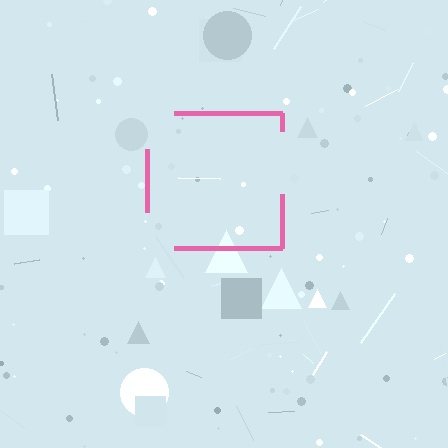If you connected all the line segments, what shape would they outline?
They would outline a square.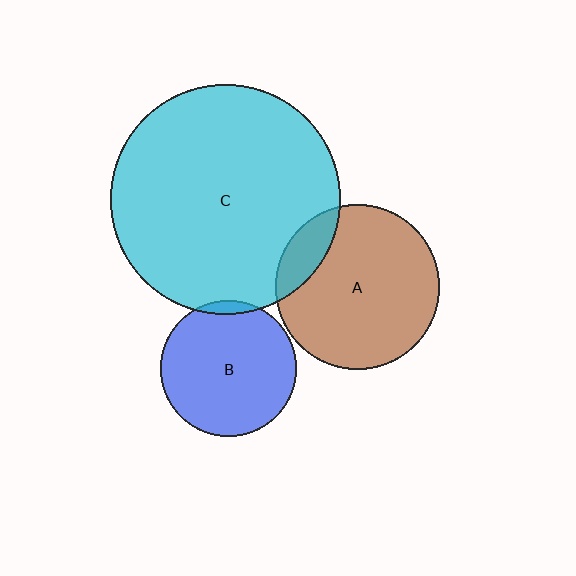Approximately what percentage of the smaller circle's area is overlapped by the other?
Approximately 5%.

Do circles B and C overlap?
Yes.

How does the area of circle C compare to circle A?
Approximately 2.0 times.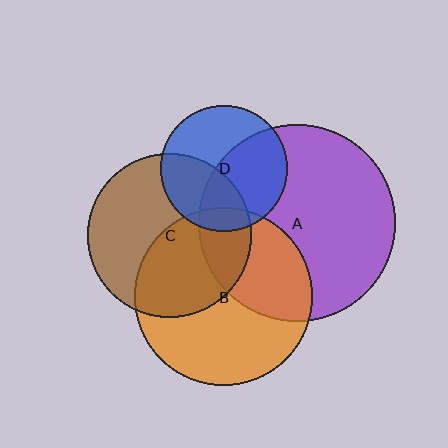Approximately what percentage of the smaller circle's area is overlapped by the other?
Approximately 50%.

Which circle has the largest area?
Circle A (purple).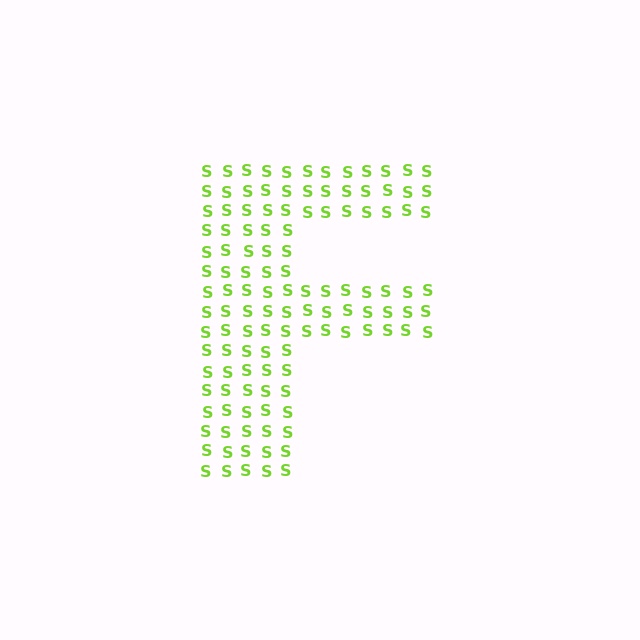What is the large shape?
The large shape is the letter F.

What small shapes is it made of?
It is made of small letter S's.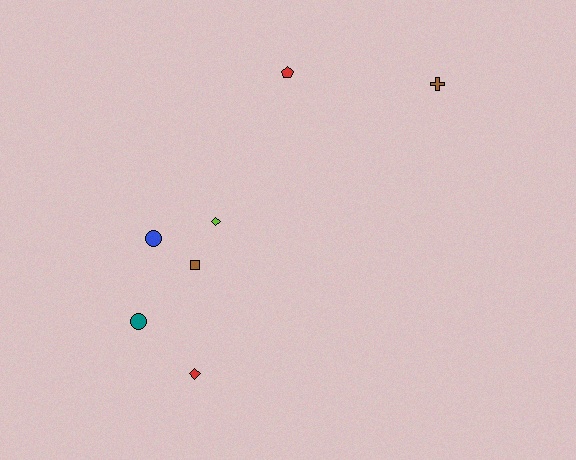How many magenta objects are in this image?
There are no magenta objects.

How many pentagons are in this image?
There is 1 pentagon.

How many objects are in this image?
There are 7 objects.